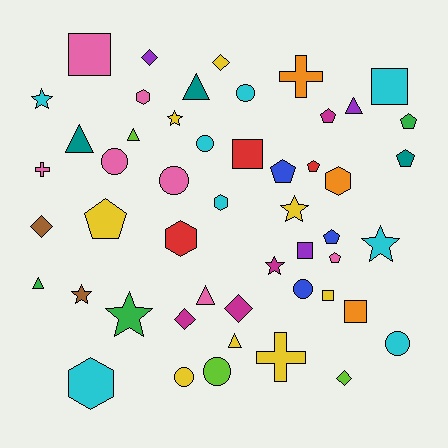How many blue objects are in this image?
There are 3 blue objects.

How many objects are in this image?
There are 50 objects.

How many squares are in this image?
There are 6 squares.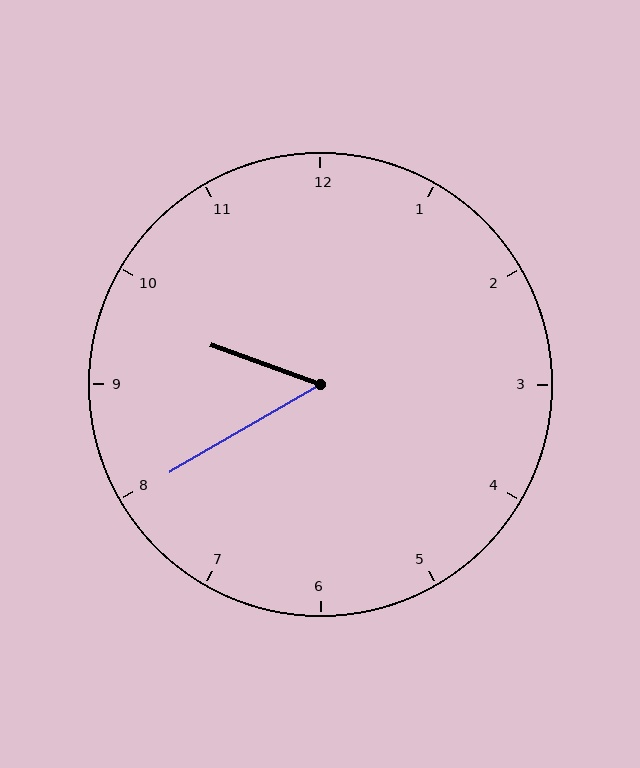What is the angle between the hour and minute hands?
Approximately 50 degrees.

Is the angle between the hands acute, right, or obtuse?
It is acute.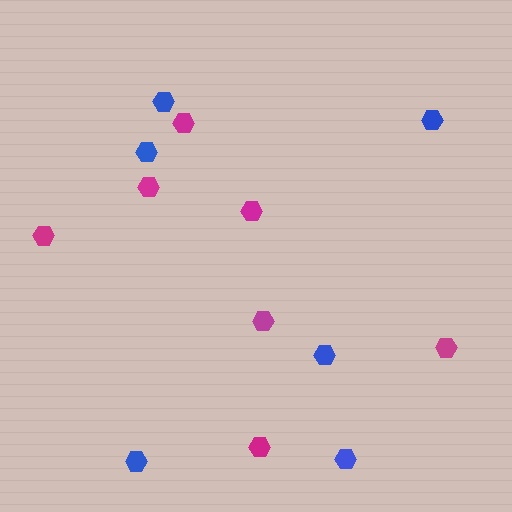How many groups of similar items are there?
There are 2 groups: one group of magenta hexagons (7) and one group of blue hexagons (6).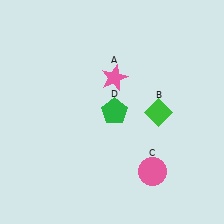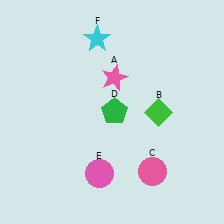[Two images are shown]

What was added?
A pink circle (E), a cyan star (F) were added in Image 2.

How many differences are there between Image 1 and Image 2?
There are 2 differences between the two images.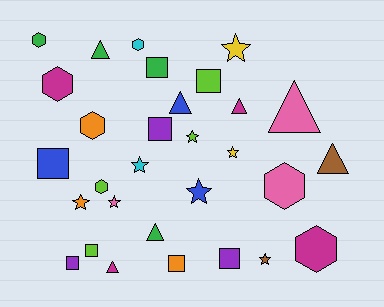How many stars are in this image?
There are 8 stars.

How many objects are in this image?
There are 30 objects.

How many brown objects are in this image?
There are 2 brown objects.